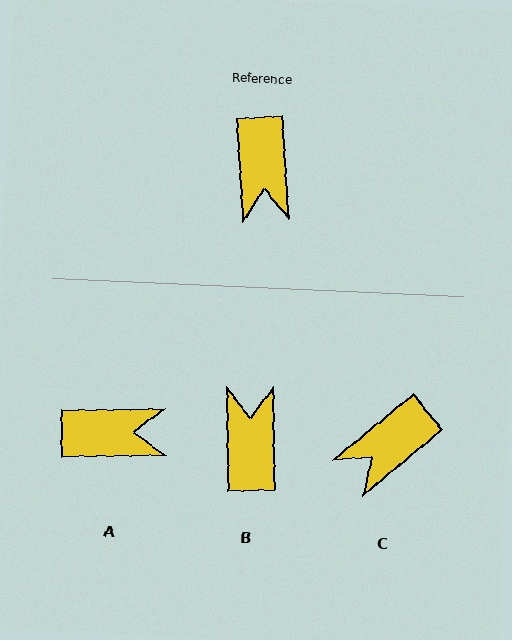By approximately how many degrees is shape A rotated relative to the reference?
Approximately 87 degrees counter-clockwise.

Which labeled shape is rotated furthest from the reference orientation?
B, about 177 degrees away.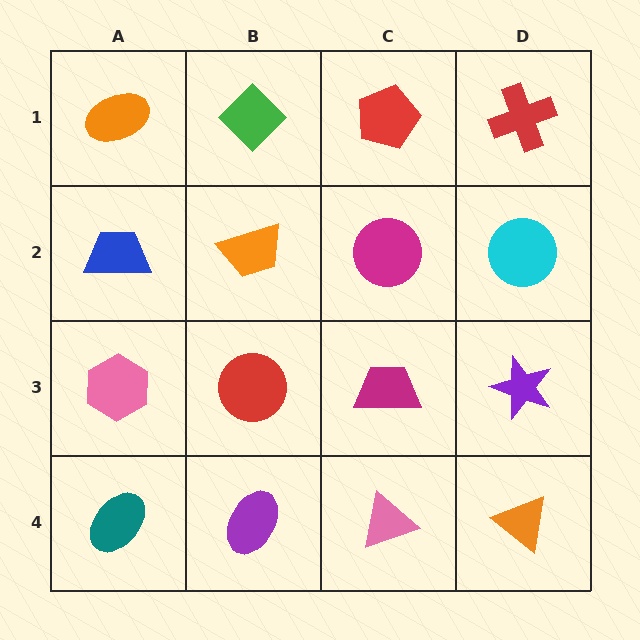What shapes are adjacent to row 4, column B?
A red circle (row 3, column B), a teal ellipse (row 4, column A), a pink triangle (row 4, column C).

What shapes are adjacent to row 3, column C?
A magenta circle (row 2, column C), a pink triangle (row 4, column C), a red circle (row 3, column B), a purple star (row 3, column D).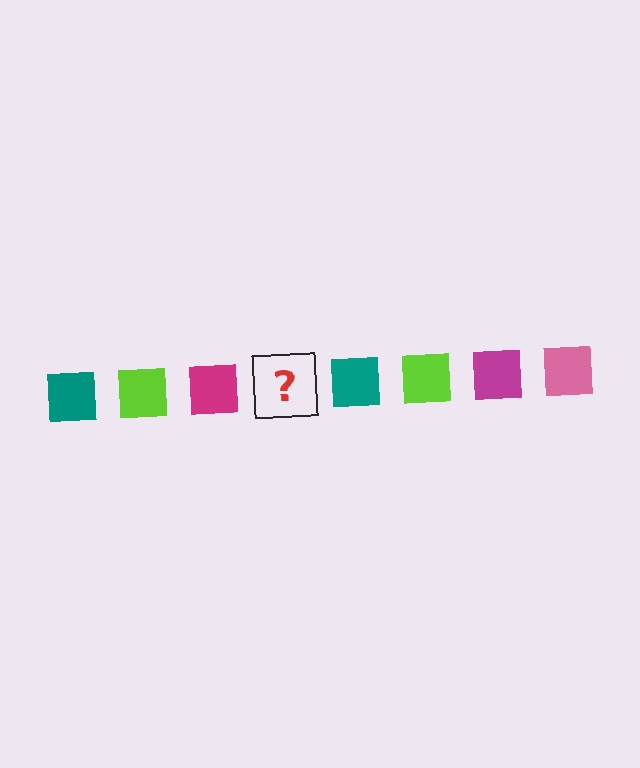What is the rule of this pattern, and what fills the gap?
The rule is that the pattern cycles through teal, lime, magenta, pink squares. The gap should be filled with a pink square.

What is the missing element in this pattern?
The missing element is a pink square.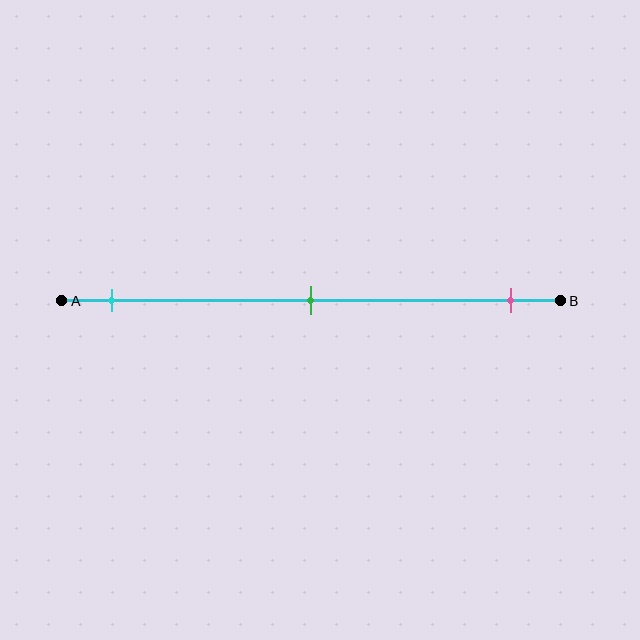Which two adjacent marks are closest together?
The cyan and green marks are the closest adjacent pair.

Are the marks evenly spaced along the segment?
Yes, the marks are approximately evenly spaced.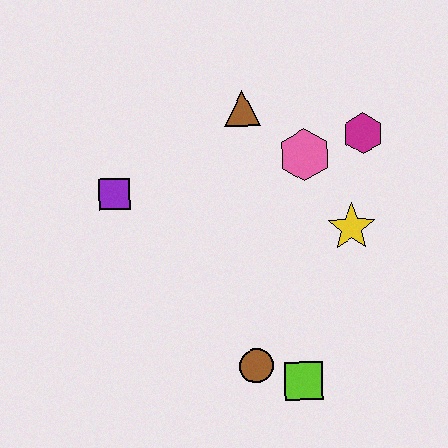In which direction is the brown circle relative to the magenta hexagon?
The brown circle is below the magenta hexagon.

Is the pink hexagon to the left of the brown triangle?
No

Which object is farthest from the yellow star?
The purple square is farthest from the yellow star.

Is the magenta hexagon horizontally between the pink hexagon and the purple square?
No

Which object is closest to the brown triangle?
The pink hexagon is closest to the brown triangle.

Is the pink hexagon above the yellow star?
Yes